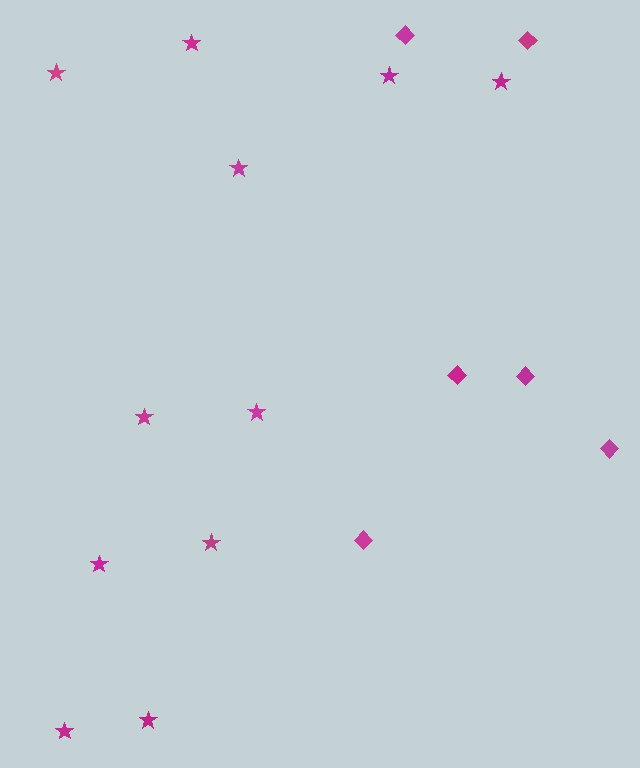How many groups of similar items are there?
There are 2 groups: one group of stars (11) and one group of diamonds (6).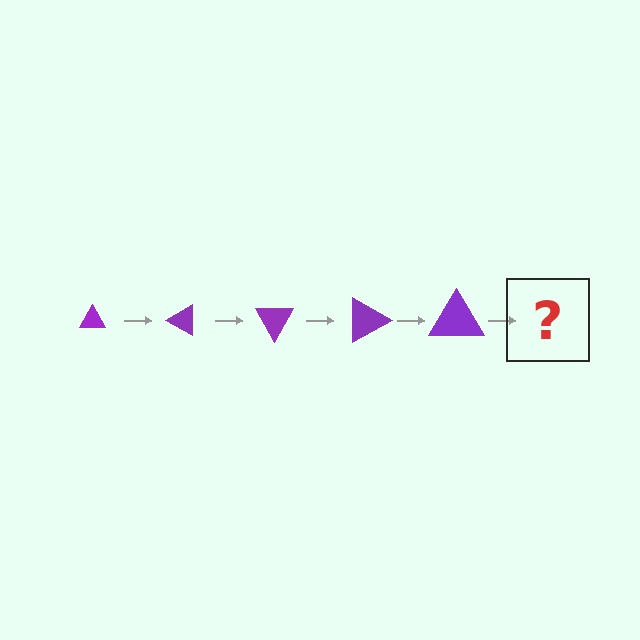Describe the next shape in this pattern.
It should be a triangle, larger than the previous one and rotated 150 degrees from the start.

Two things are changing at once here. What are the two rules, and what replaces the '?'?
The two rules are that the triangle grows larger each step and it rotates 30 degrees each step. The '?' should be a triangle, larger than the previous one and rotated 150 degrees from the start.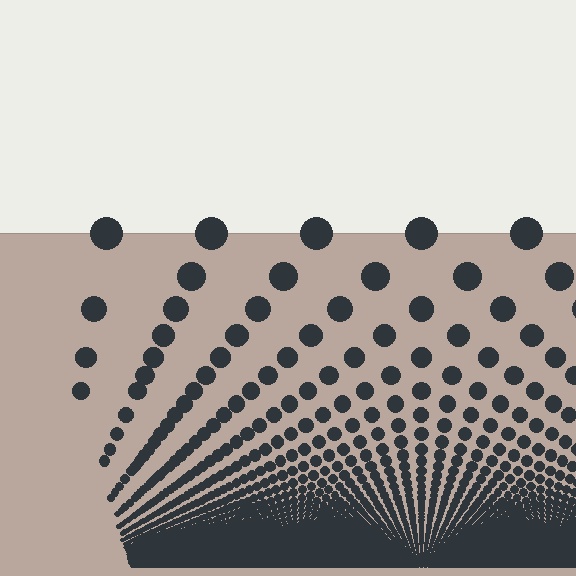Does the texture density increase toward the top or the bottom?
Density increases toward the bottom.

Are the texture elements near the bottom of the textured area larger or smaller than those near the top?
Smaller. The gradient is inverted — elements near the bottom are smaller and denser.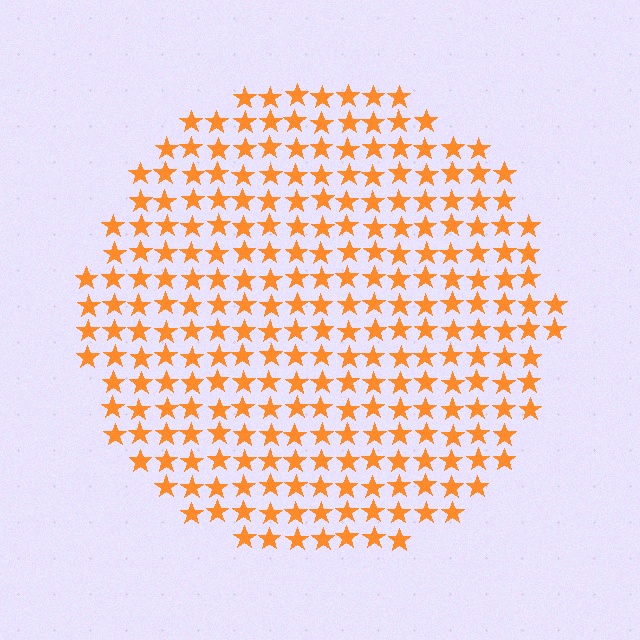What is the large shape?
The large shape is a circle.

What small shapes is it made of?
It is made of small stars.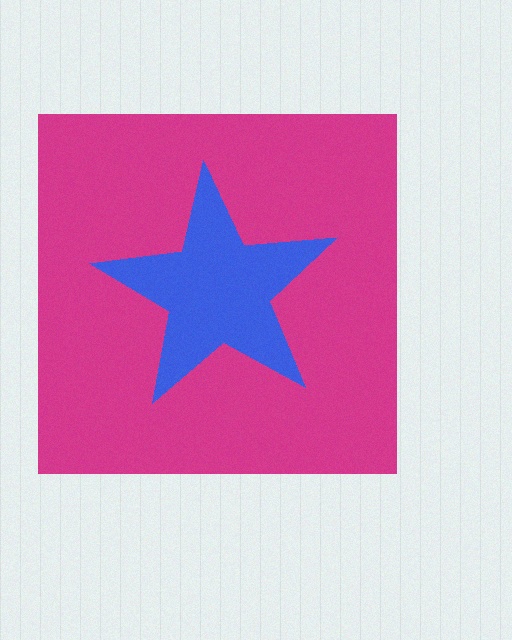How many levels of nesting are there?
2.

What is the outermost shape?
The magenta square.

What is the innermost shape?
The blue star.